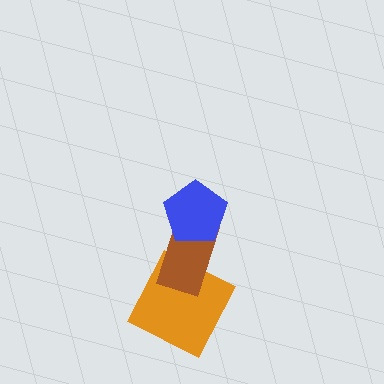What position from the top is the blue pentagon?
The blue pentagon is 1st from the top.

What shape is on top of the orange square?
The brown rectangle is on top of the orange square.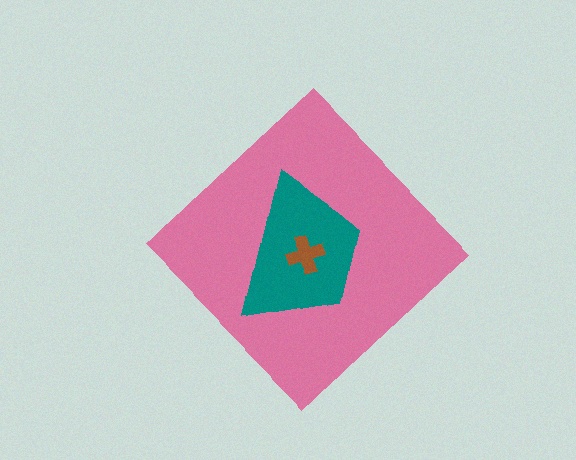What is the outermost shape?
The pink diamond.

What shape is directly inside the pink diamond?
The teal trapezoid.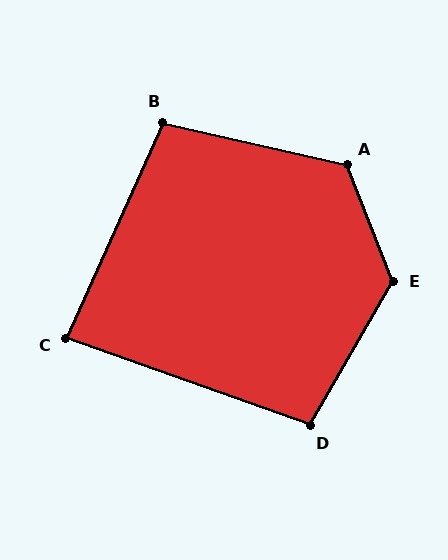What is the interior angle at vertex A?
Approximately 124 degrees (obtuse).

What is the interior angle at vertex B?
Approximately 101 degrees (obtuse).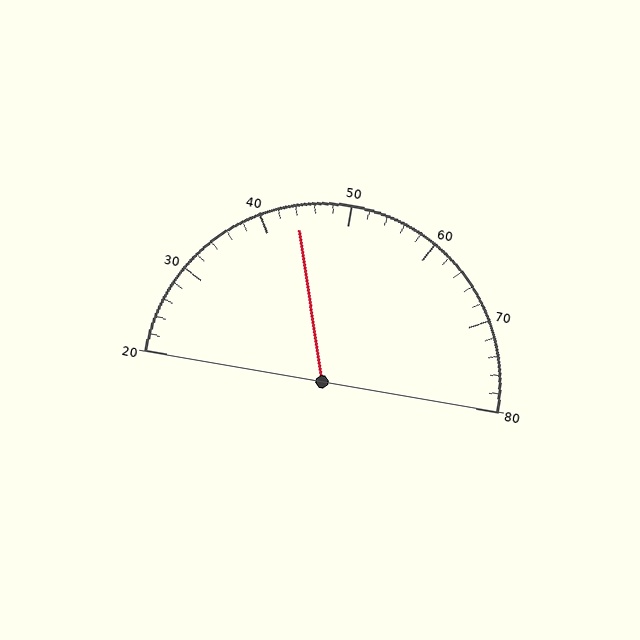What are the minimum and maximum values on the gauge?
The gauge ranges from 20 to 80.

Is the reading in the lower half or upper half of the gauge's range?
The reading is in the lower half of the range (20 to 80).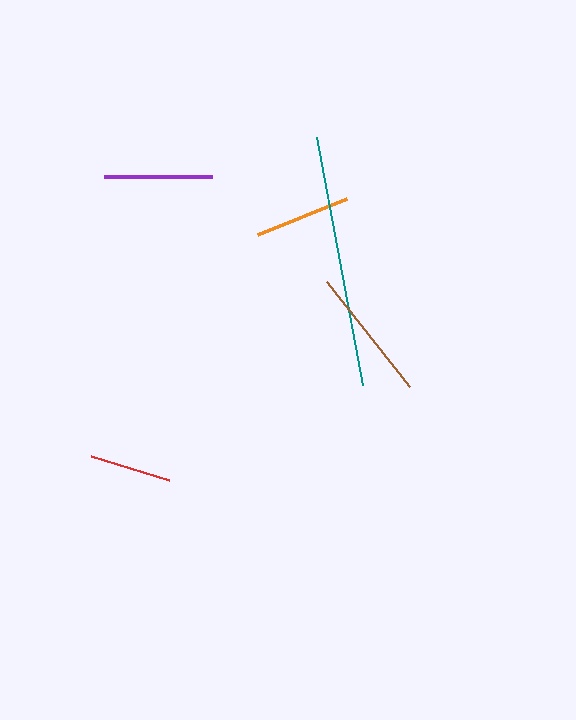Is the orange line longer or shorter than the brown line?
The brown line is longer than the orange line.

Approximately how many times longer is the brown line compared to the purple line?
The brown line is approximately 1.2 times the length of the purple line.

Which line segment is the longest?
The teal line is the longest at approximately 252 pixels.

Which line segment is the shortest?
The red line is the shortest at approximately 82 pixels.